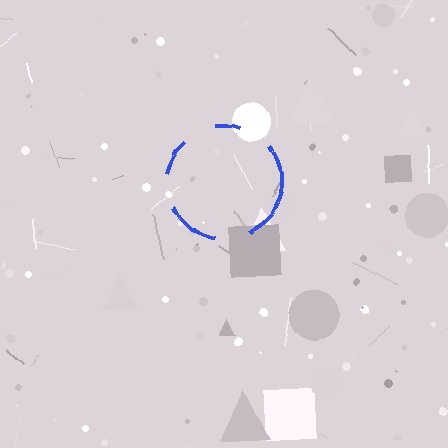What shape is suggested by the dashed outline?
The dashed outline suggests a circle.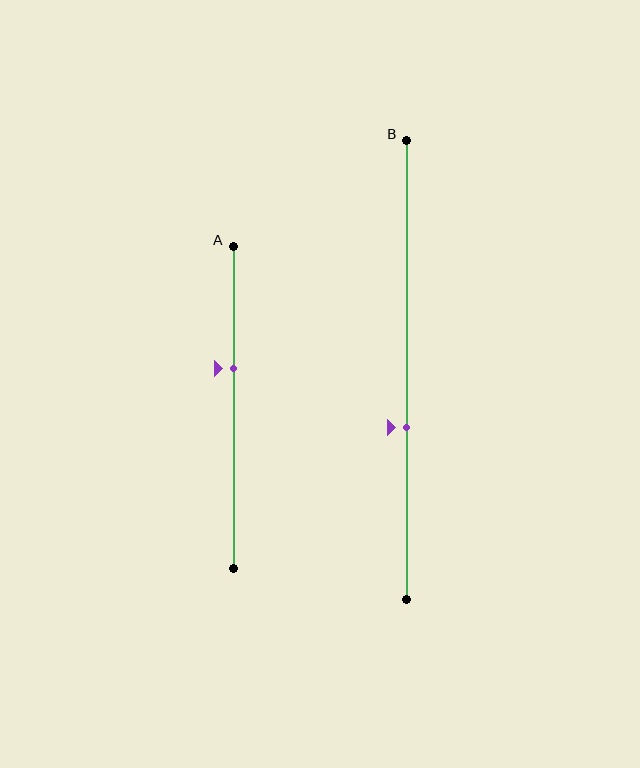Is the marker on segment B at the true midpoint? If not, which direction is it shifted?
No, the marker on segment B is shifted downward by about 13% of the segment length.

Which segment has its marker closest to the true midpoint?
Segment A has its marker closest to the true midpoint.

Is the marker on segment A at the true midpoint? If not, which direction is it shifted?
No, the marker on segment A is shifted upward by about 12% of the segment length.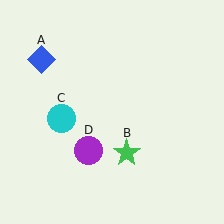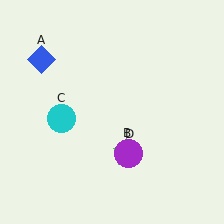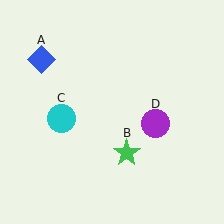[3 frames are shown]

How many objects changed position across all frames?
1 object changed position: purple circle (object D).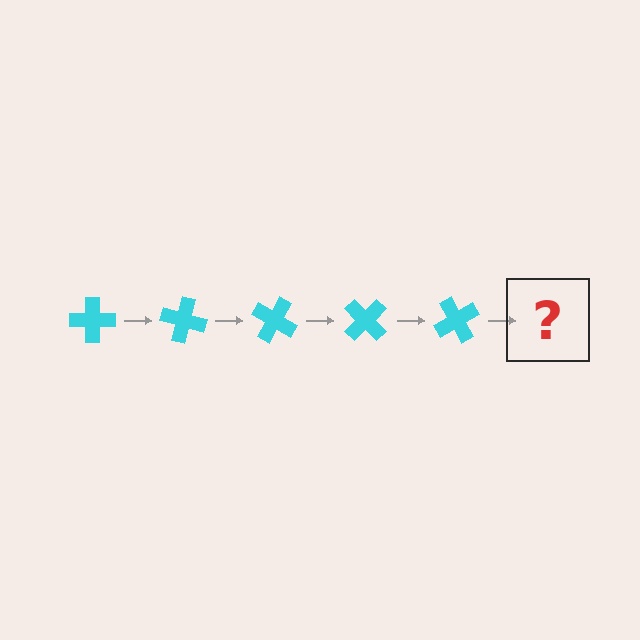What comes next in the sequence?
The next element should be a cyan cross rotated 75 degrees.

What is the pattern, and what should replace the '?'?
The pattern is that the cross rotates 15 degrees each step. The '?' should be a cyan cross rotated 75 degrees.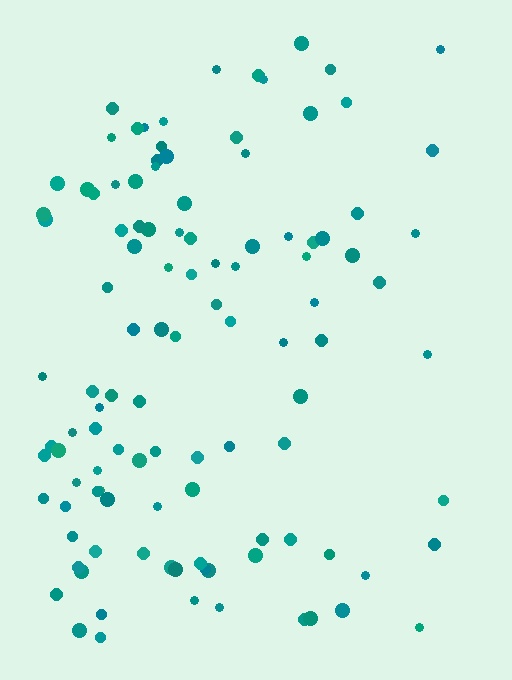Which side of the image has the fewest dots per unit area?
The right.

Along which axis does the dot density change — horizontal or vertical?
Horizontal.